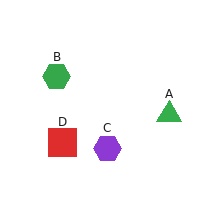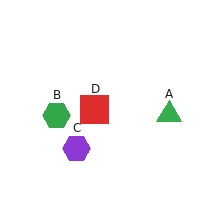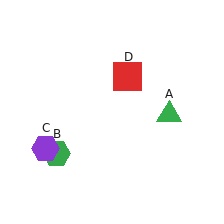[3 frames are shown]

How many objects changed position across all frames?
3 objects changed position: green hexagon (object B), purple hexagon (object C), red square (object D).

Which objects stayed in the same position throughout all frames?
Green triangle (object A) remained stationary.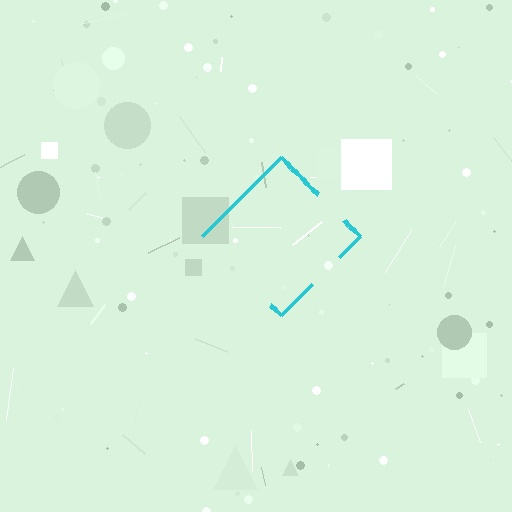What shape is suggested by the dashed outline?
The dashed outline suggests a diamond.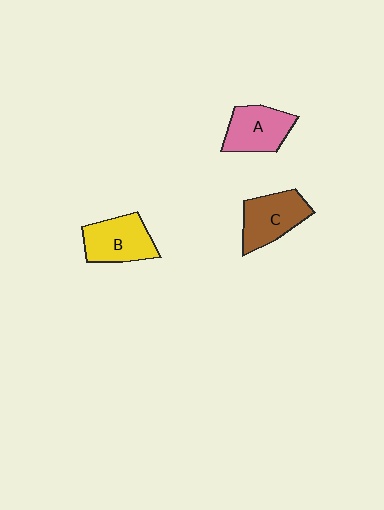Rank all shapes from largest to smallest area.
From largest to smallest: C (brown), B (yellow), A (pink).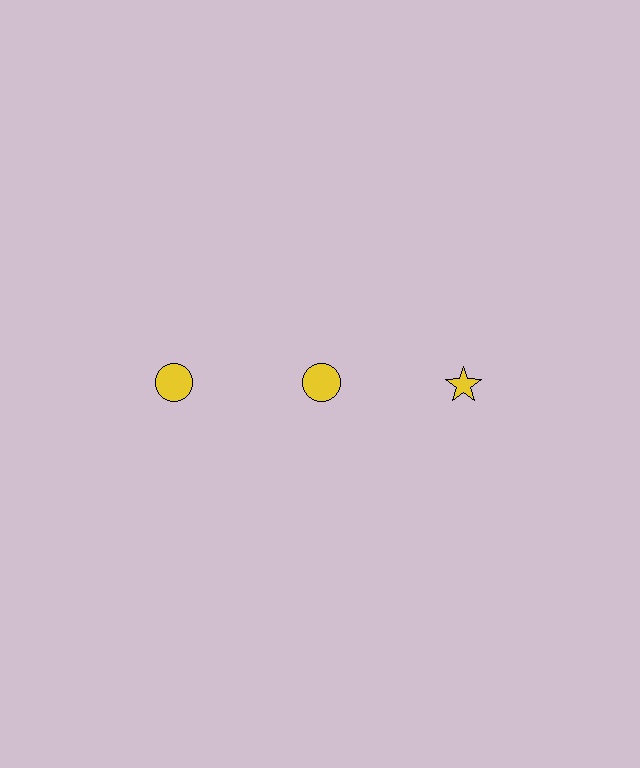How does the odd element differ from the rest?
It has a different shape: star instead of circle.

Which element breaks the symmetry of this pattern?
The yellow star in the top row, center column breaks the symmetry. All other shapes are yellow circles.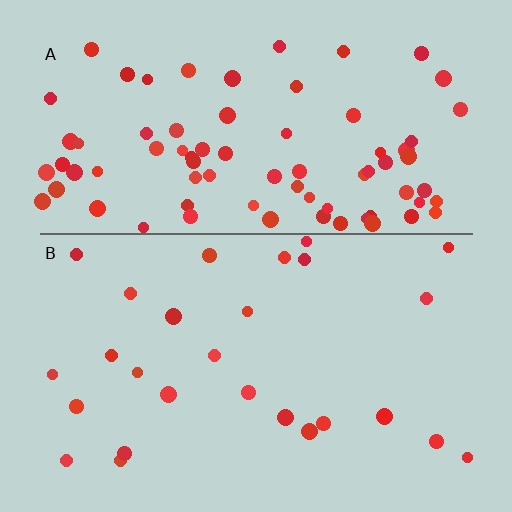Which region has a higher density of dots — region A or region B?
A (the top).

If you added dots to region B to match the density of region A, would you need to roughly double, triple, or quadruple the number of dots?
Approximately triple.